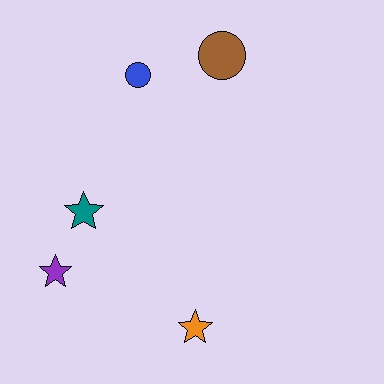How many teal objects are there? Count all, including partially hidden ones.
There is 1 teal object.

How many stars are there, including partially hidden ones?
There are 3 stars.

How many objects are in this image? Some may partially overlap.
There are 5 objects.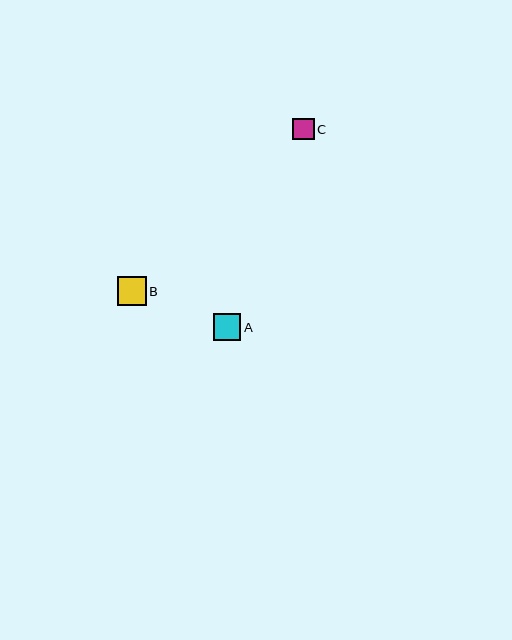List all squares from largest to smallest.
From largest to smallest: B, A, C.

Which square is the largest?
Square B is the largest with a size of approximately 29 pixels.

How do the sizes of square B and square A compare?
Square B and square A are approximately the same size.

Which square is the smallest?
Square C is the smallest with a size of approximately 21 pixels.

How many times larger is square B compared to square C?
Square B is approximately 1.4 times the size of square C.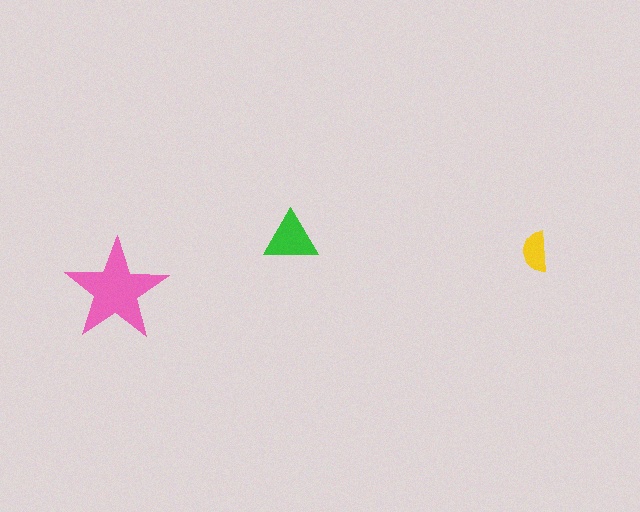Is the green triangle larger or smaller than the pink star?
Smaller.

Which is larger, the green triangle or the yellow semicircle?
The green triangle.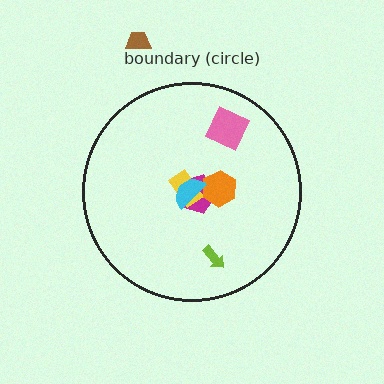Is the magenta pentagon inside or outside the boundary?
Inside.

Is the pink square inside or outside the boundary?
Inside.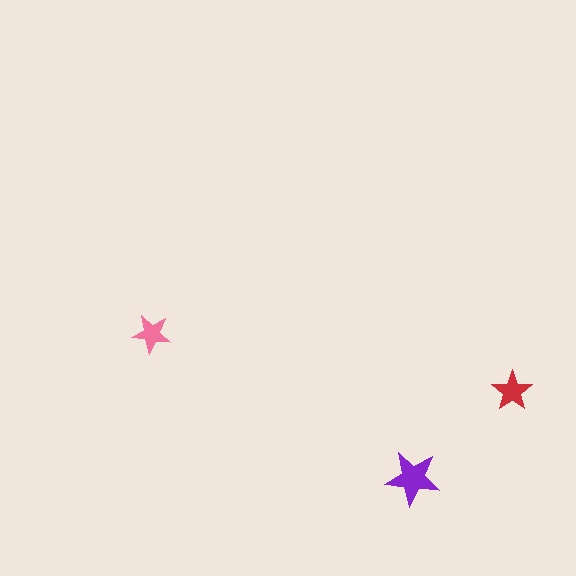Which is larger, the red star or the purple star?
The purple one.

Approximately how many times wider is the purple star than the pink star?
About 1.5 times wider.